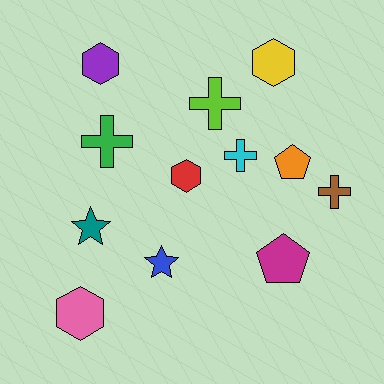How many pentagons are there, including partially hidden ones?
There are 2 pentagons.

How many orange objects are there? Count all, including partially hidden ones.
There is 1 orange object.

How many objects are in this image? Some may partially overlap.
There are 12 objects.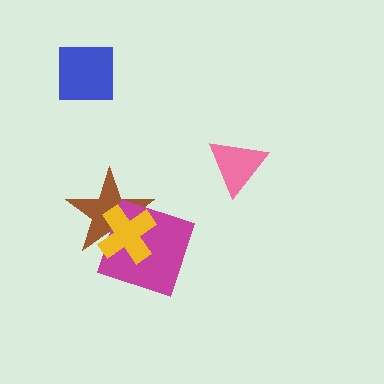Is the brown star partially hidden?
Yes, it is partially covered by another shape.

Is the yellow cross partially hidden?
No, no other shape covers it.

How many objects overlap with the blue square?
0 objects overlap with the blue square.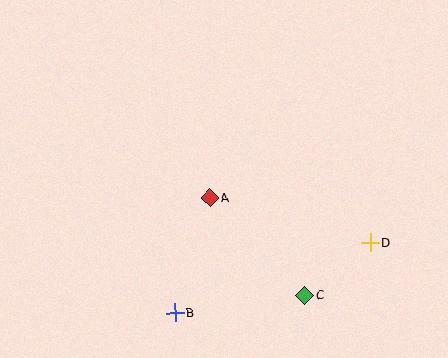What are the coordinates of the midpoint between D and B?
The midpoint between D and B is at (272, 278).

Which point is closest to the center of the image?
Point A at (210, 198) is closest to the center.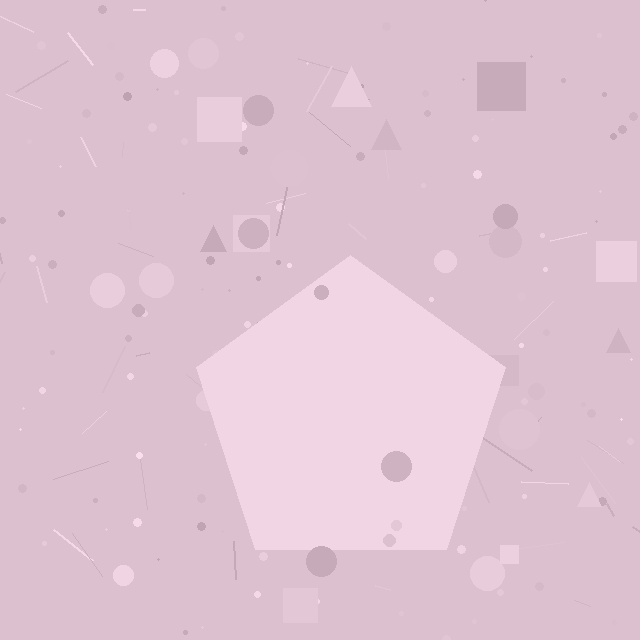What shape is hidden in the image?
A pentagon is hidden in the image.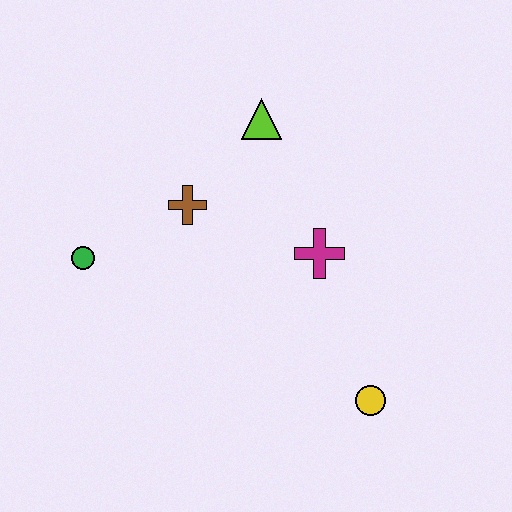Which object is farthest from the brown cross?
The yellow circle is farthest from the brown cross.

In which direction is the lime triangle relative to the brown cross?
The lime triangle is above the brown cross.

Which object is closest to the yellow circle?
The magenta cross is closest to the yellow circle.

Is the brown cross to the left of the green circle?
No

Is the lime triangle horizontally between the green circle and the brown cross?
No